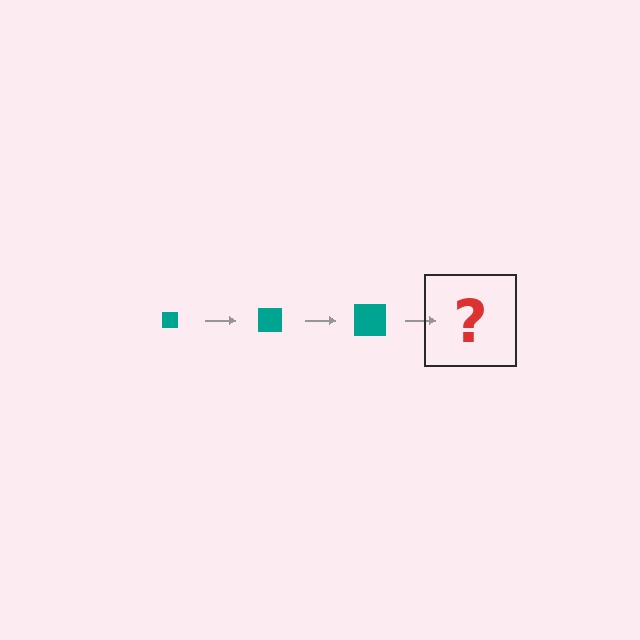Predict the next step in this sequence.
The next step is a teal square, larger than the previous one.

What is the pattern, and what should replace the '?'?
The pattern is that the square gets progressively larger each step. The '?' should be a teal square, larger than the previous one.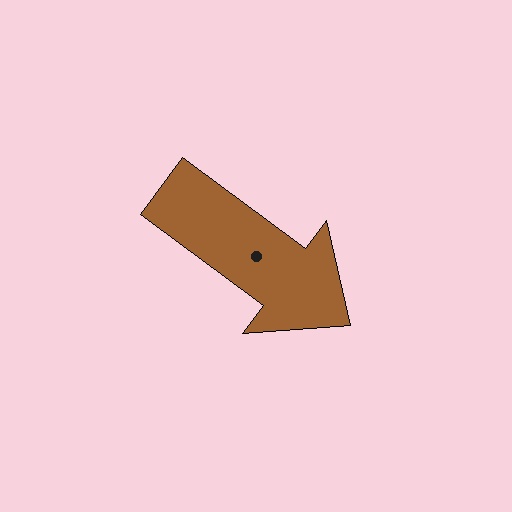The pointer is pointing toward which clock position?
Roughly 4 o'clock.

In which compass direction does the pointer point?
Southeast.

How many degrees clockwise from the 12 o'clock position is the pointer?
Approximately 127 degrees.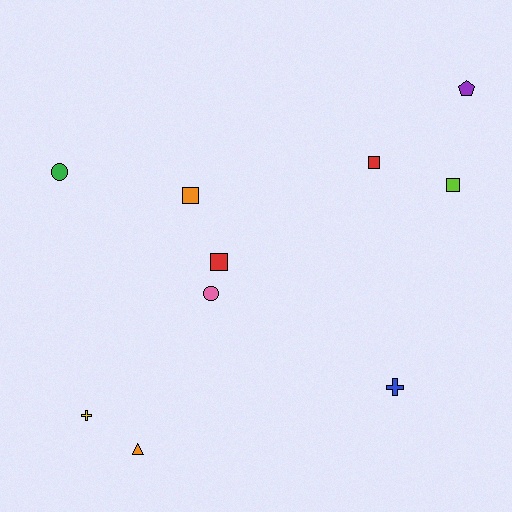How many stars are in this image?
There are no stars.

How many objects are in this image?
There are 10 objects.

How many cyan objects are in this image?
There are no cyan objects.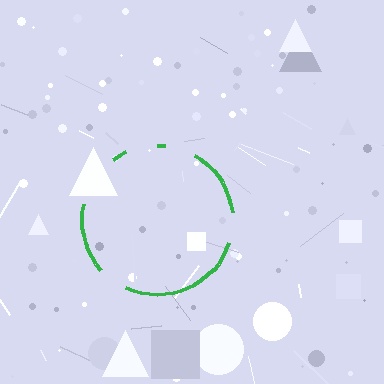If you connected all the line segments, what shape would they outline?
They would outline a circle.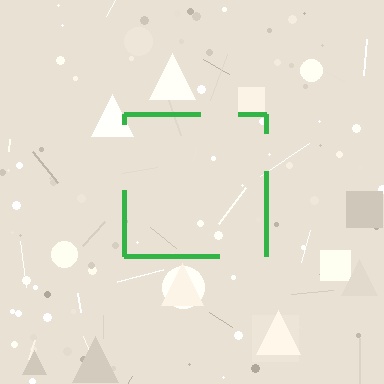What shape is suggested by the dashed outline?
The dashed outline suggests a square.